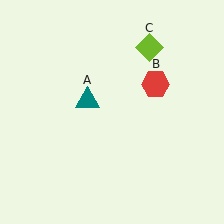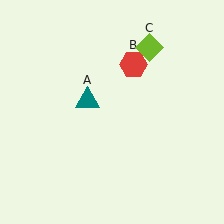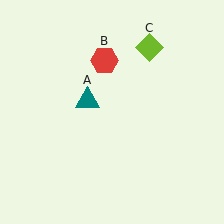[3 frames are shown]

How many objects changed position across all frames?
1 object changed position: red hexagon (object B).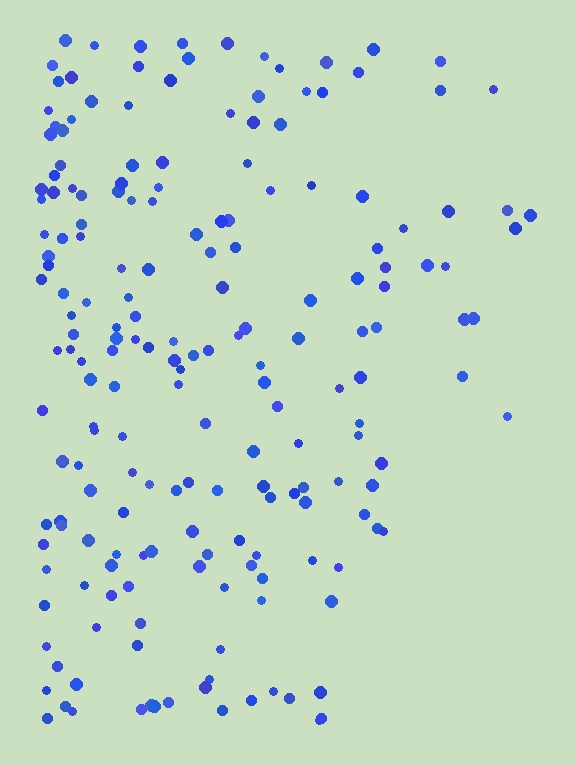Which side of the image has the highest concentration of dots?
The left.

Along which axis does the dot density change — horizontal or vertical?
Horizontal.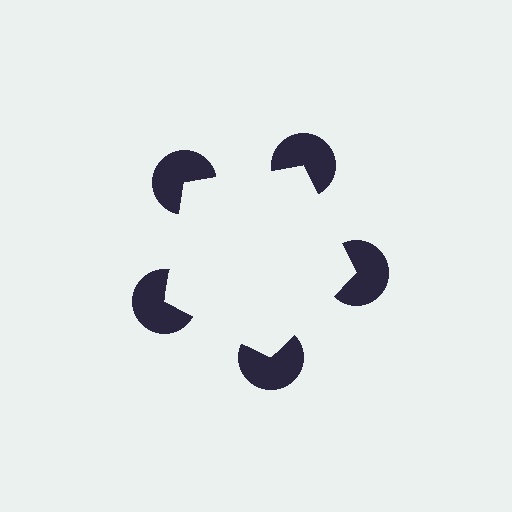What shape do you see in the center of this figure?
An illusory pentagon — its edges are inferred from the aligned wedge cuts in the pac-man discs, not physically drawn.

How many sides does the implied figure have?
5 sides.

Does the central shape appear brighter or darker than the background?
It typically appears slightly brighter than the background, even though no actual brightness change is drawn.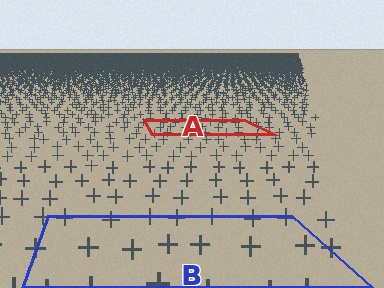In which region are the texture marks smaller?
The texture marks are smaller in region A, because it is farther away.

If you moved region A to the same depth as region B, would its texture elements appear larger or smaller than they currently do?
They would appear larger. At a closer depth, the same texture elements are projected at a bigger on-screen size.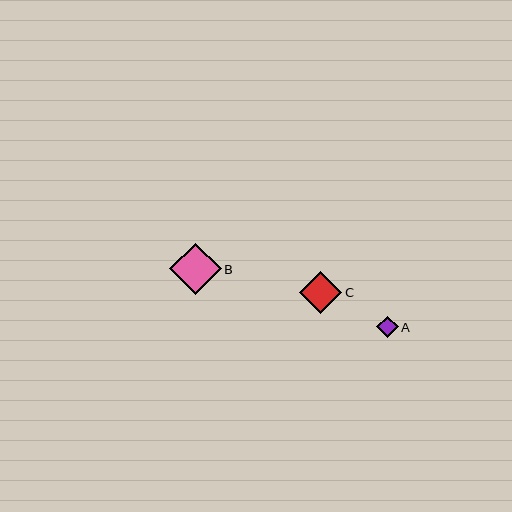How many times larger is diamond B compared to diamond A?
Diamond B is approximately 2.3 times the size of diamond A.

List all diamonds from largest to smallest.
From largest to smallest: B, C, A.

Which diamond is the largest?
Diamond B is the largest with a size of approximately 51 pixels.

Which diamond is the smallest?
Diamond A is the smallest with a size of approximately 22 pixels.